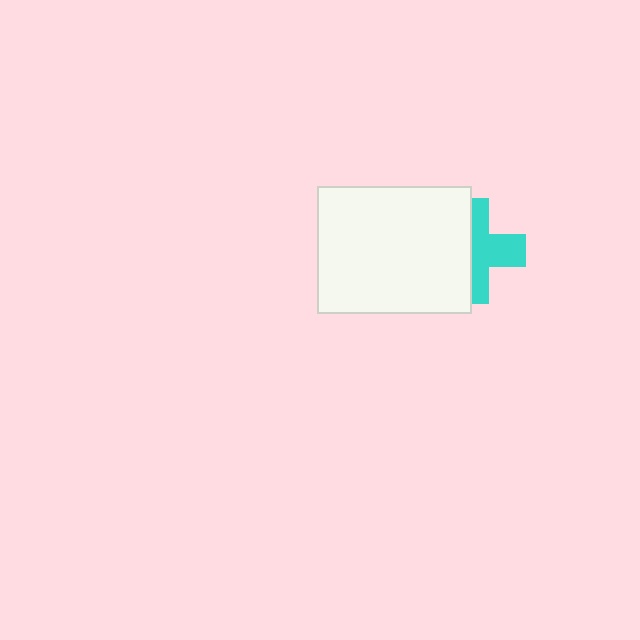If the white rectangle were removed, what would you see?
You would see the complete cyan cross.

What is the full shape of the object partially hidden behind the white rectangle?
The partially hidden object is a cyan cross.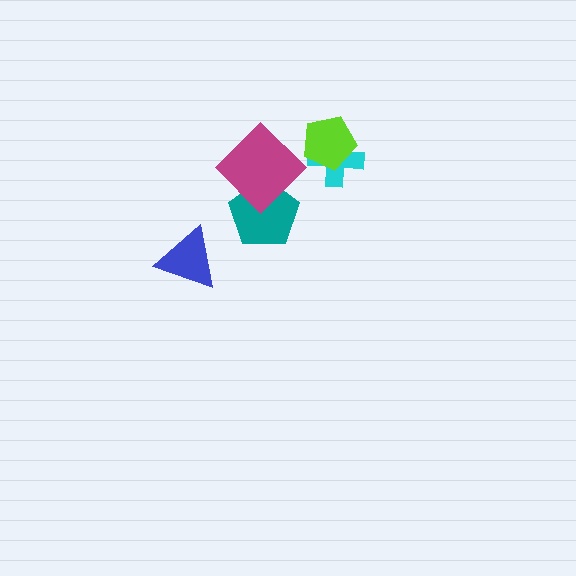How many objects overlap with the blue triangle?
0 objects overlap with the blue triangle.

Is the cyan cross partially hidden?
Yes, it is partially covered by another shape.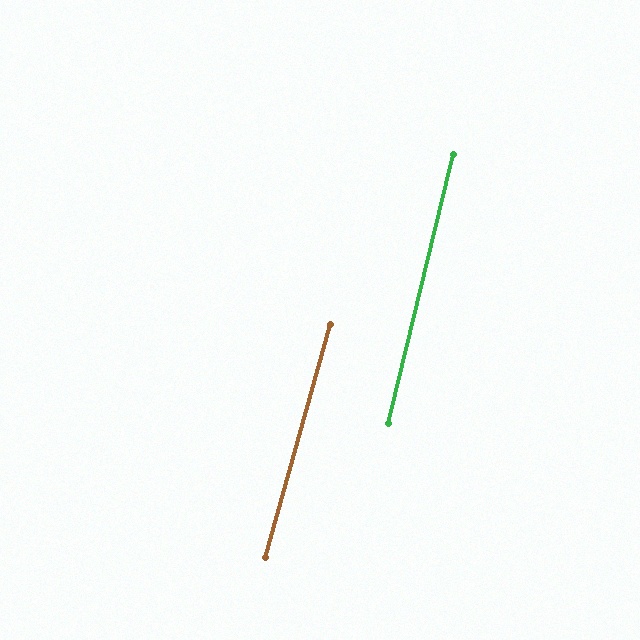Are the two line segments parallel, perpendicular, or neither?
Parallel — their directions differ by only 1.8°.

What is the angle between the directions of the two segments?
Approximately 2 degrees.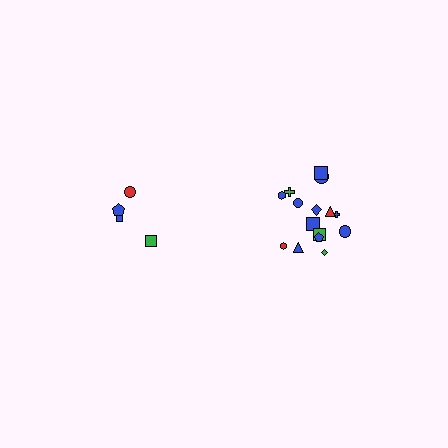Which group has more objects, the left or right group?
The right group.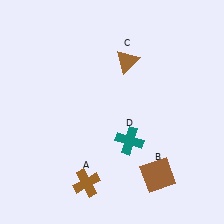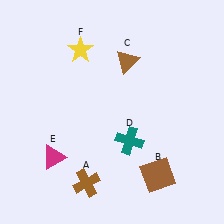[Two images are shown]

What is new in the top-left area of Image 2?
A yellow star (F) was added in the top-left area of Image 2.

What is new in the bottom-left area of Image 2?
A magenta triangle (E) was added in the bottom-left area of Image 2.